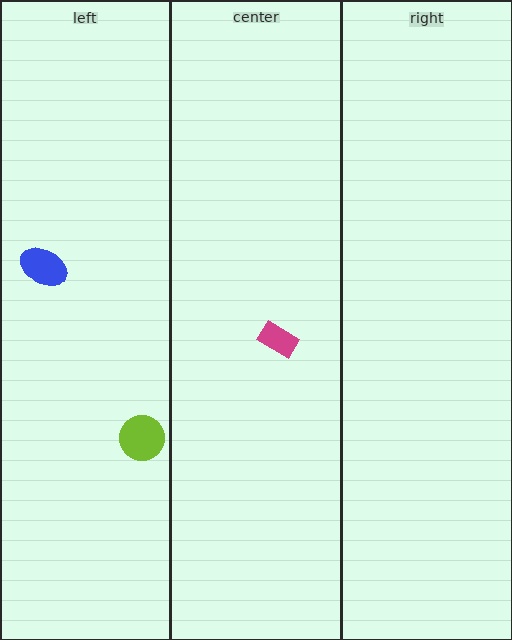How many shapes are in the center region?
1.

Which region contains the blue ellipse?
The left region.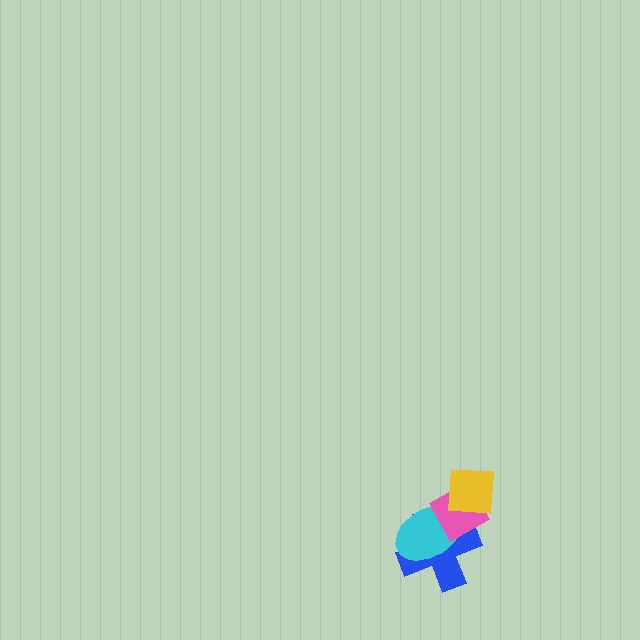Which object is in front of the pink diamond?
The yellow square is in front of the pink diamond.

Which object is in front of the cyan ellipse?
The pink diamond is in front of the cyan ellipse.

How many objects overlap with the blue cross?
2 objects overlap with the blue cross.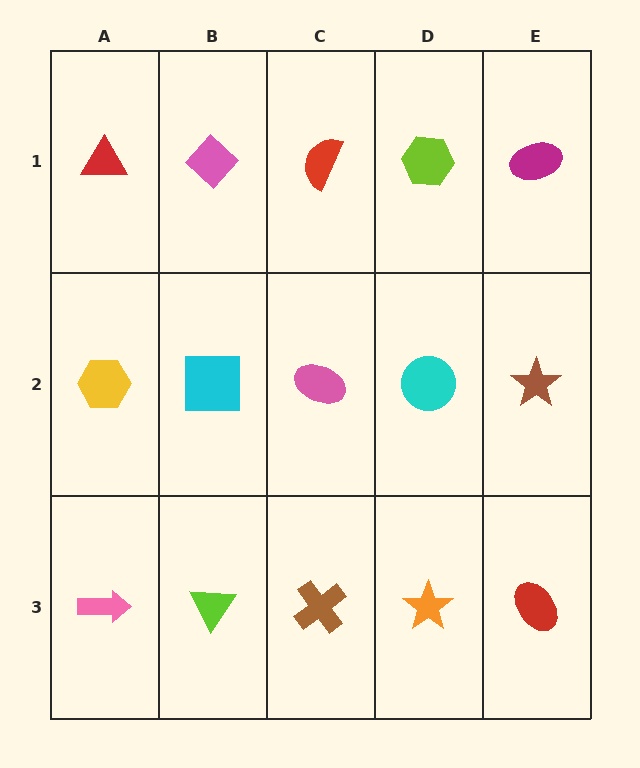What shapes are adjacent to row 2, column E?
A magenta ellipse (row 1, column E), a red ellipse (row 3, column E), a cyan circle (row 2, column D).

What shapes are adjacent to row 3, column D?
A cyan circle (row 2, column D), a brown cross (row 3, column C), a red ellipse (row 3, column E).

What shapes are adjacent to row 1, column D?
A cyan circle (row 2, column D), a red semicircle (row 1, column C), a magenta ellipse (row 1, column E).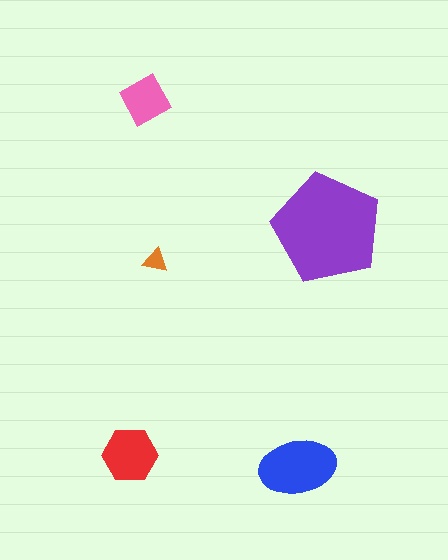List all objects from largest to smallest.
The purple pentagon, the blue ellipse, the red hexagon, the pink diamond, the orange triangle.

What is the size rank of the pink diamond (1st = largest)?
4th.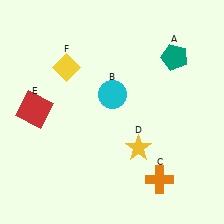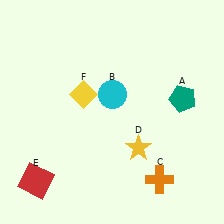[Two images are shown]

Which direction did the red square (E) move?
The red square (E) moved down.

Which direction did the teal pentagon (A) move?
The teal pentagon (A) moved down.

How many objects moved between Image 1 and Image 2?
3 objects moved between the two images.